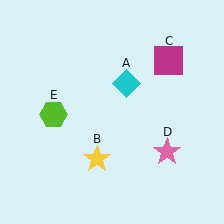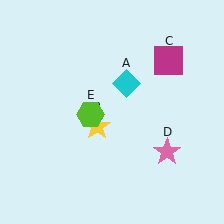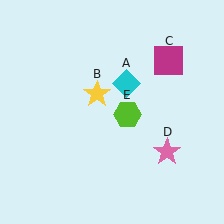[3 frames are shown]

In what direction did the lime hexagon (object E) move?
The lime hexagon (object E) moved right.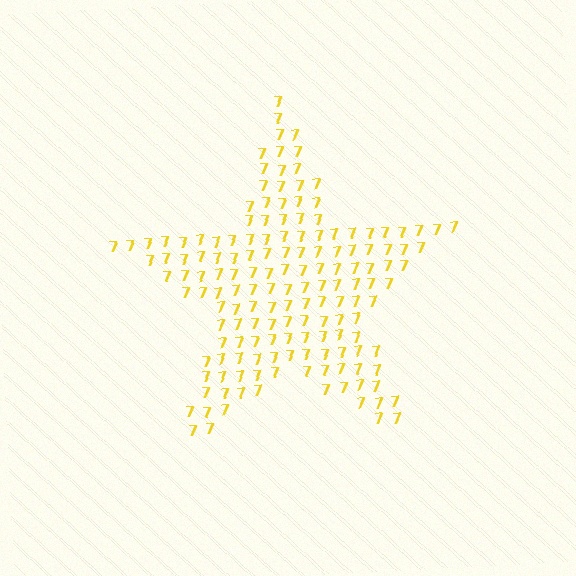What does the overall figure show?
The overall figure shows a star.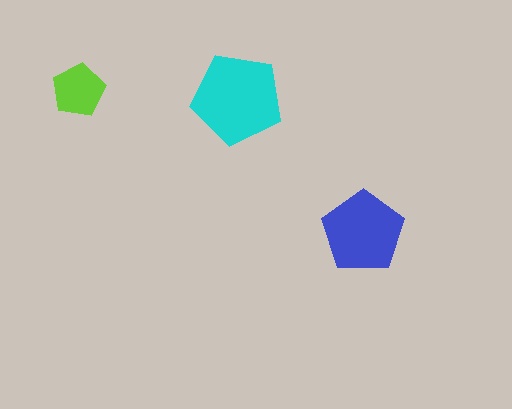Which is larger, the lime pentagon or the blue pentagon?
The blue one.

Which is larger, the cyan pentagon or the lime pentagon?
The cyan one.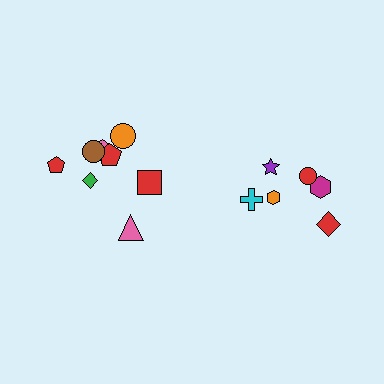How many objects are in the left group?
There are 8 objects.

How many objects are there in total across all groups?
There are 14 objects.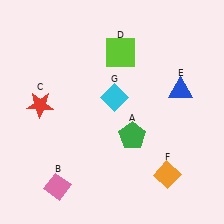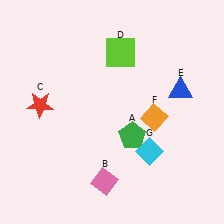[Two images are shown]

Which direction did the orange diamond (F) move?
The orange diamond (F) moved up.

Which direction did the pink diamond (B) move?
The pink diamond (B) moved right.